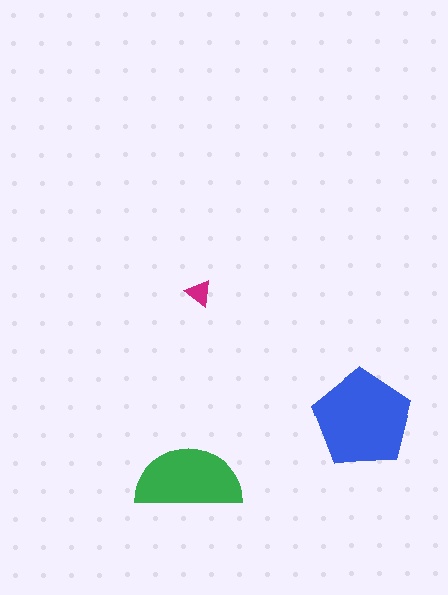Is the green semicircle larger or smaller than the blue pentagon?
Smaller.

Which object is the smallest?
The magenta triangle.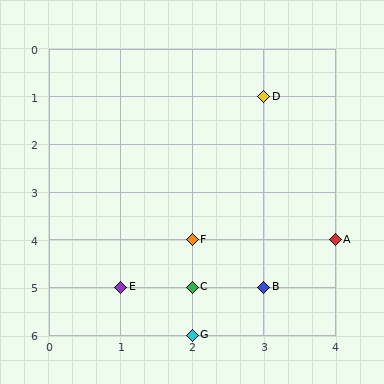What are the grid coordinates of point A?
Point A is at grid coordinates (4, 4).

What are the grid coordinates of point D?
Point D is at grid coordinates (3, 1).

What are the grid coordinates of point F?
Point F is at grid coordinates (2, 4).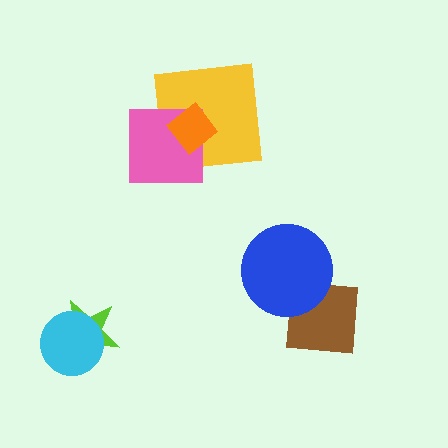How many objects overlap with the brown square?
1 object overlaps with the brown square.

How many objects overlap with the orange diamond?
2 objects overlap with the orange diamond.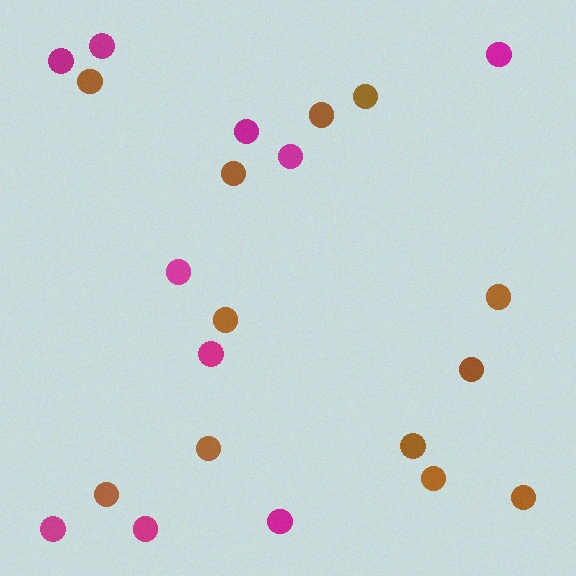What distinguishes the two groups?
There are 2 groups: one group of brown circles (12) and one group of magenta circles (10).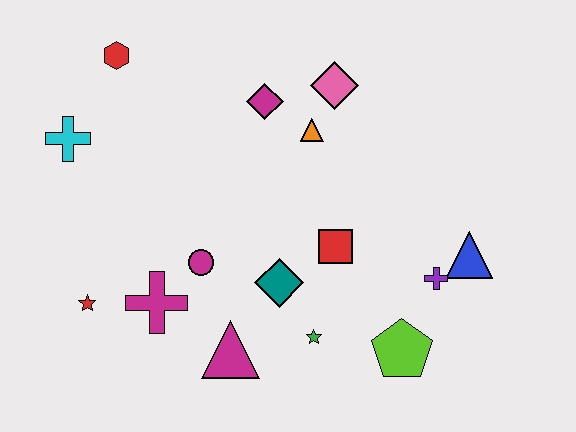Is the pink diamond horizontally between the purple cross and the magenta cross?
Yes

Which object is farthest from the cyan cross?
The blue triangle is farthest from the cyan cross.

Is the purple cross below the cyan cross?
Yes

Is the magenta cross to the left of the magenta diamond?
Yes